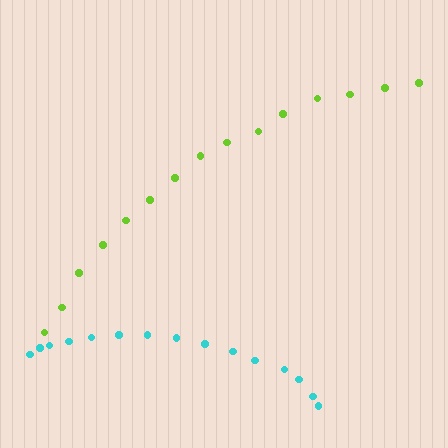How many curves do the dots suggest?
There are 2 distinct paths.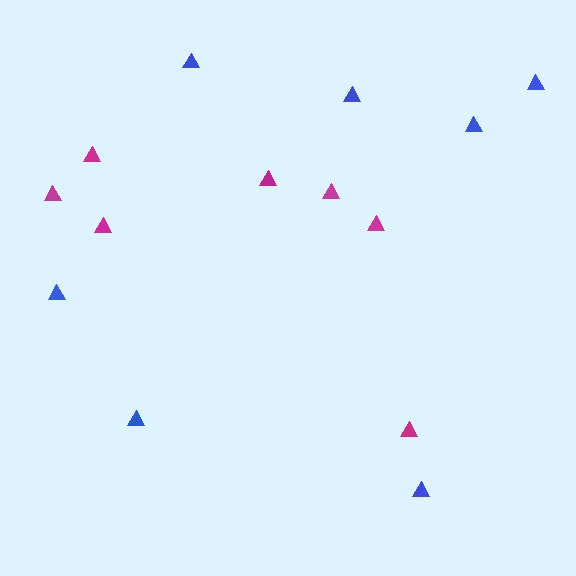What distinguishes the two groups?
There are 2 groups: one group of magenta triangles (7) and one group of blue triangles (7).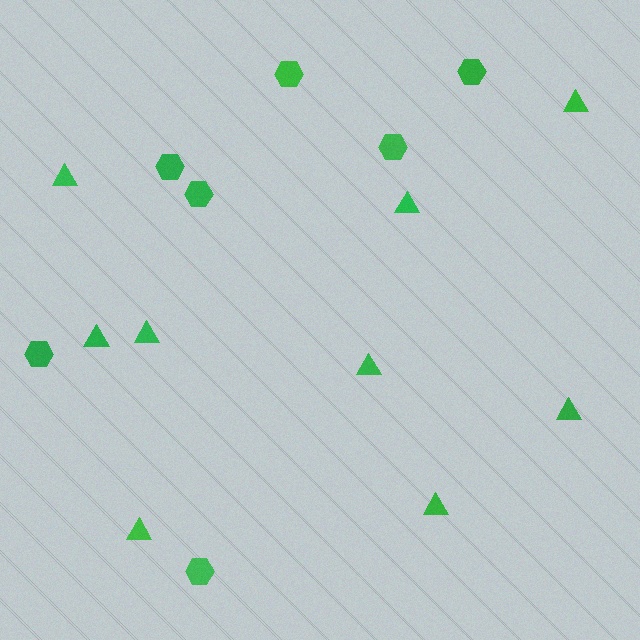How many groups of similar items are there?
There are 2 groups: one group of triangles (9) and one group of hexagons (7).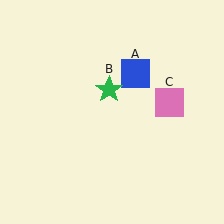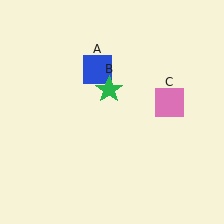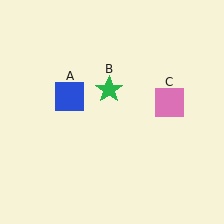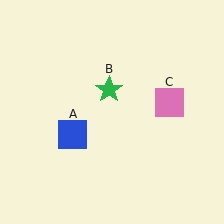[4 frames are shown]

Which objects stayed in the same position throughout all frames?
Green star (object B) and pink square (object C) remained stationary.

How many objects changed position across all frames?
1 object changed position: blue square (object A).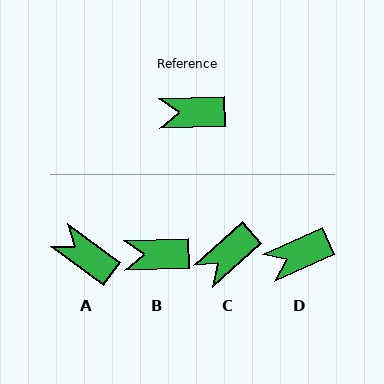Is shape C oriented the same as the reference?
No, it is off by about 40 degrees.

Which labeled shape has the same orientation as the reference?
B.